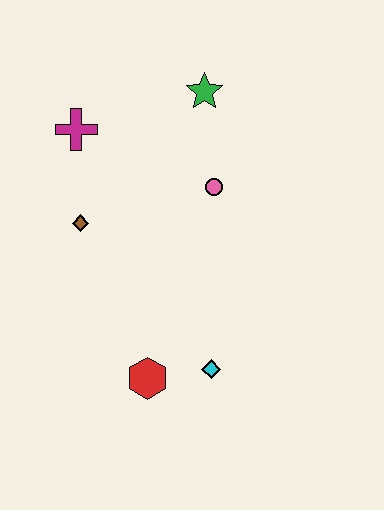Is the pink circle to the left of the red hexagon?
No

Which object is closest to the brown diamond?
The magenta cross is closest to the brown diamond.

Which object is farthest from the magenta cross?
The cyan diamond is farthest from the magenta cross.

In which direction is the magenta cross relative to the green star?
The magenta cross is to the left of the green star.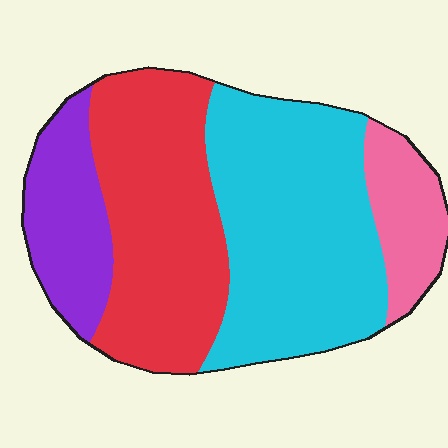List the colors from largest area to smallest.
From largest to smallest: cyan, red, purple, pink.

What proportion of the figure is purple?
Purple covers around 15% of the figure.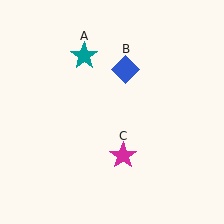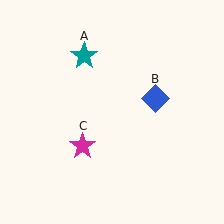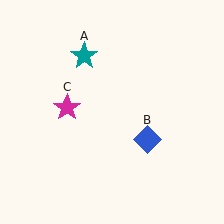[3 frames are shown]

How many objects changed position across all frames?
2 objects changed position: blue diamond (object B), magenta star (object C).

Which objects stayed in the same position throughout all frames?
Teal star (object A) remained stationary.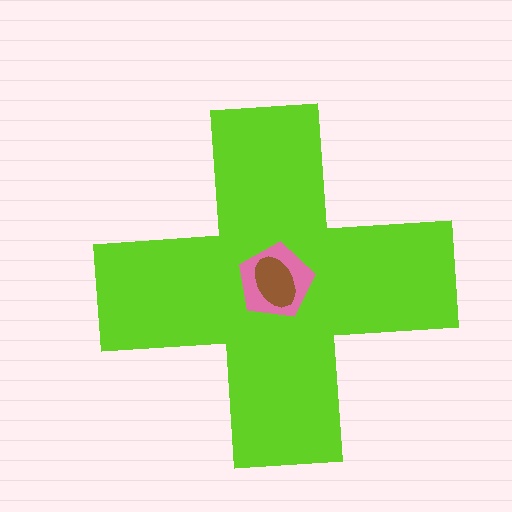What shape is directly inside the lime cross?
The pink pentagon.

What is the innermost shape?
The brown ellipse.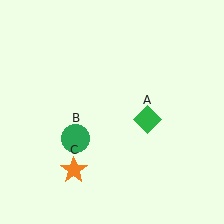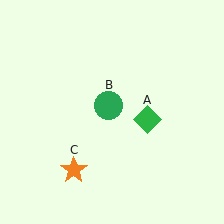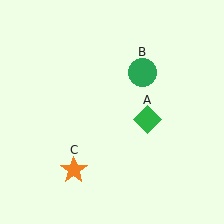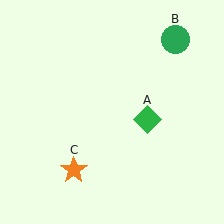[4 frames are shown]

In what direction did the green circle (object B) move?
The green circle (object B) moved up and to the right.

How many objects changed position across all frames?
1 object changed position: green circle (object B).